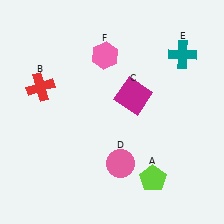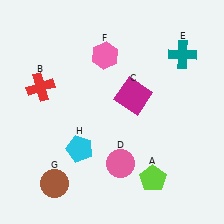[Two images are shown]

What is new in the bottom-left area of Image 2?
A brown circle (G) was added in the bottom-left area of Image 2.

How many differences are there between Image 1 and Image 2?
There are 2 differences between the two images.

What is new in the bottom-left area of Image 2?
A cyan pentagon (H) was added in the bottom-left area of Image 2.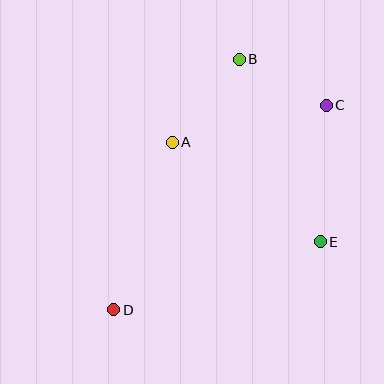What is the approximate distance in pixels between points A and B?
The distance between A and B is approximately 106 pixels.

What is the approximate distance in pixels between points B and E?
The distance between B and E is approximately 200 pixels.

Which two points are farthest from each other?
Points C and D are farthest from each other.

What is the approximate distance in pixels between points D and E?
The distance between D and E is approximately 217 pixels.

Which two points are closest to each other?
Points B and C are closest to each other.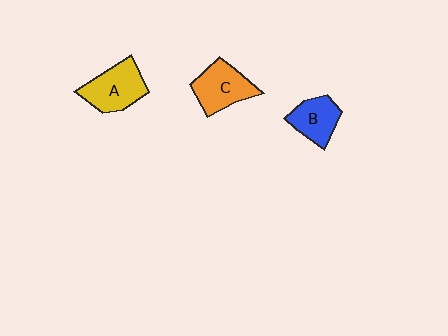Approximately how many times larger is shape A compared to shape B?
Approximately 1.3 times.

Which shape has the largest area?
Shape A (yellow).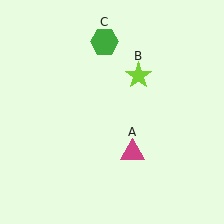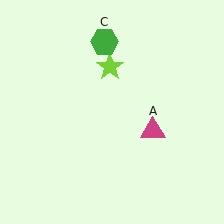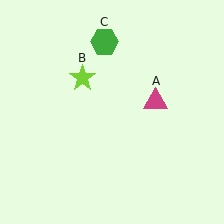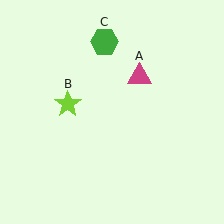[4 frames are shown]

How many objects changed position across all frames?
2 objects changed position: magenta triangle (object A), lime star (object B).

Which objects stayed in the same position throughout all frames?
Green hexagon (object C) remained stationary.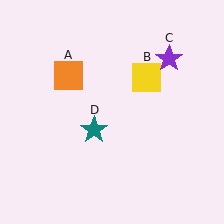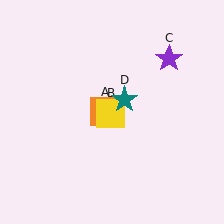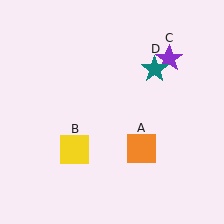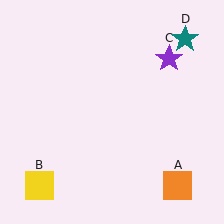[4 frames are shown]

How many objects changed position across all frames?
3 objects changed position: orange square (object A), yellow square (object B), teal star (object D).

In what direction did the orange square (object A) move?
The orange square (object A) moved down and to the right.